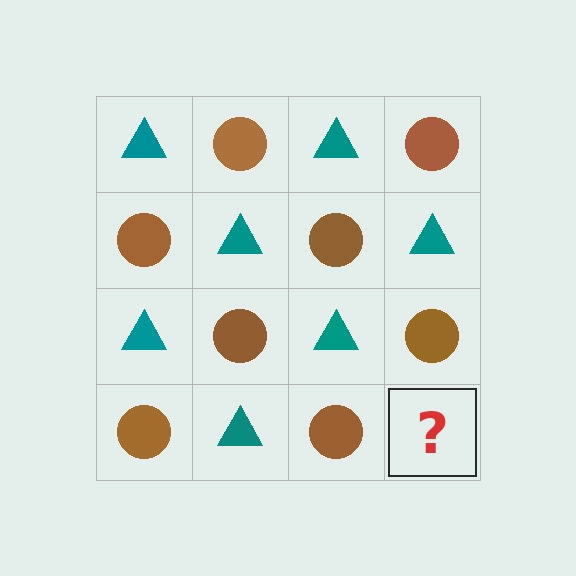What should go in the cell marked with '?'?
The missing cell should contain a teal triangle.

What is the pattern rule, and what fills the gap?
The rule is that it alternates teal triangle and brown circle in a checkerboard pattern. The gap should be filled with a teal triangle.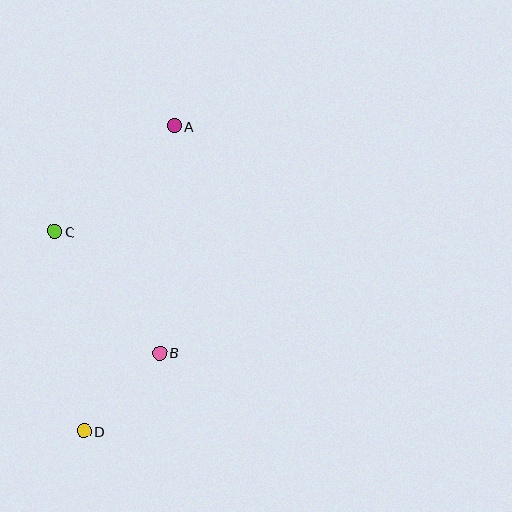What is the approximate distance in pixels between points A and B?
The distance between A and B is approximately 227 pixels.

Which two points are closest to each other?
Points B and D are closest to each other.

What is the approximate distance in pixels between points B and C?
The distance between B and C is approximately 161 pixels.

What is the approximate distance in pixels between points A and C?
The distance between A and C is approximately 159 pixels.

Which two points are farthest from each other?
Points A and D are farthest from each other.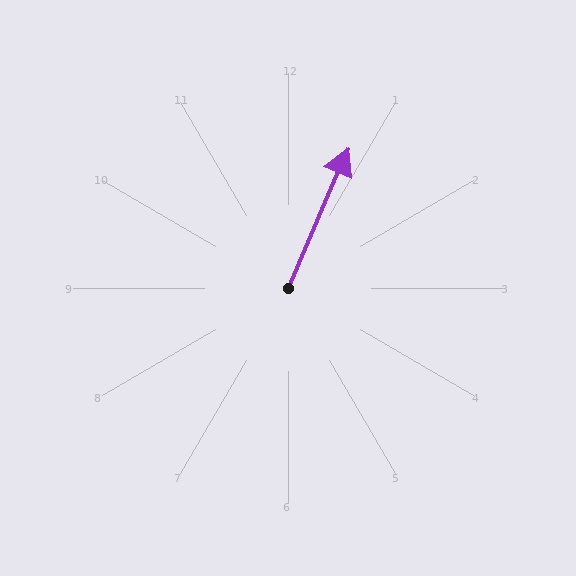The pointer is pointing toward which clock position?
Roughly 1 o'clock.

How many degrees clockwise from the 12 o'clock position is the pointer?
Approximately 23 degrees.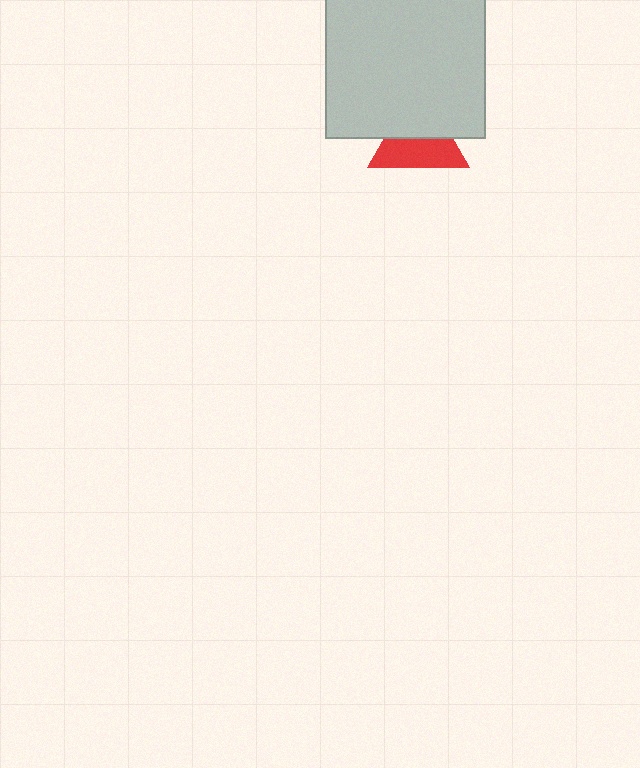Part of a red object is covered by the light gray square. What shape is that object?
It is a triangle.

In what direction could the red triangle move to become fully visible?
The red triangle could move down. That would shift it out from behind the light gray square entirely.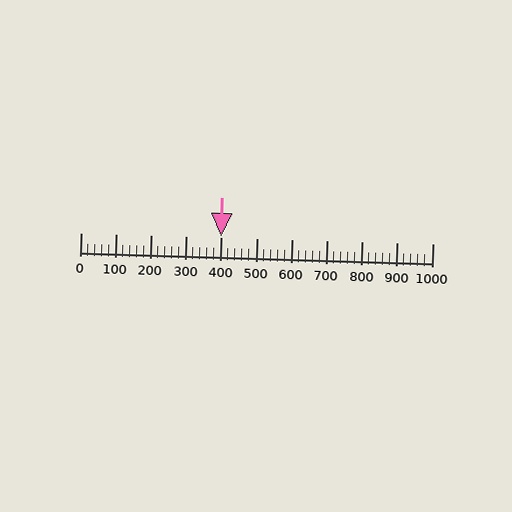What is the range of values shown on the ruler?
The ruler shows values from 0 to 1000.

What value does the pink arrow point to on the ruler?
The pink arrow points to approximately 400.